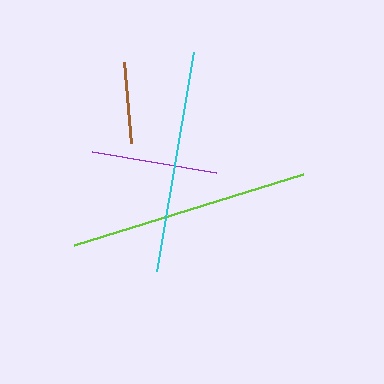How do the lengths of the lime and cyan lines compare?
The lime and cyan lines are approximately the same length.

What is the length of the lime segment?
The lime segment is approximately 240 pixels long.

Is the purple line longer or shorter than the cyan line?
The cyan line is longer than the purple line.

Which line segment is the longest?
The lime line is the longest at approximately 240 pixels.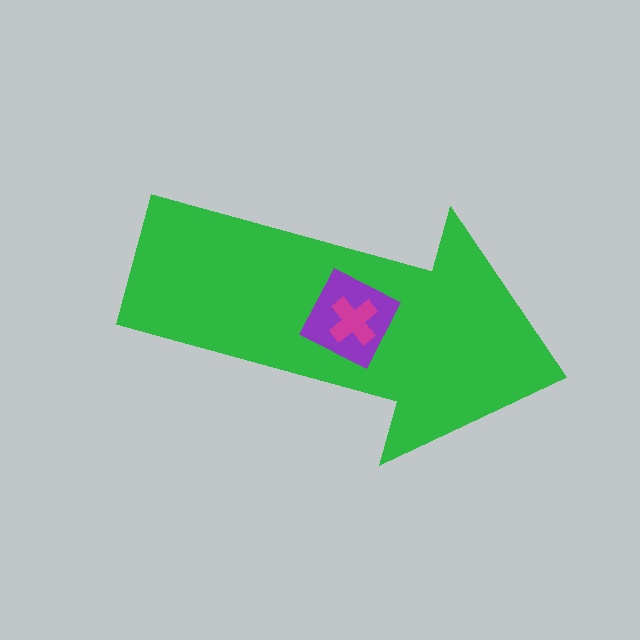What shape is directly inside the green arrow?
The purple diamond.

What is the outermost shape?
The green arrow.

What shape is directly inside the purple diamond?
The magenta cross.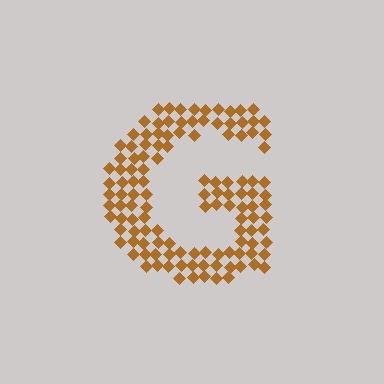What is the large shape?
The large shape is the letter G.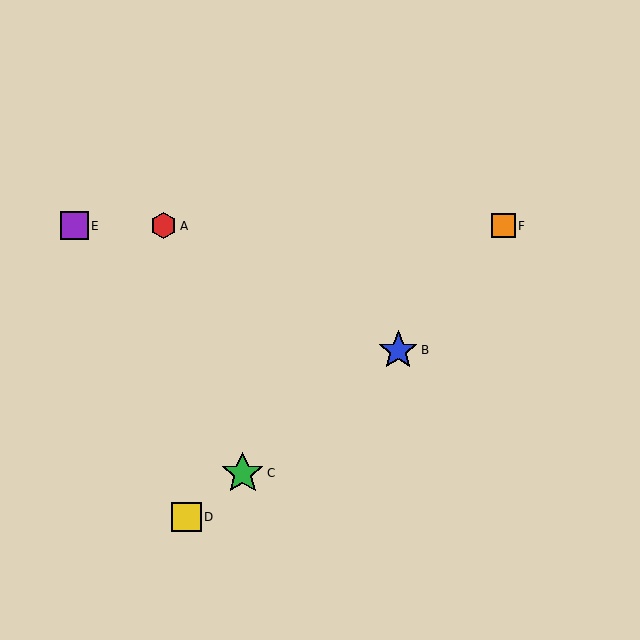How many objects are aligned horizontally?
3 objects (A, E, F) are aligned horizontally.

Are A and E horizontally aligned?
Yes, both are at y≈226.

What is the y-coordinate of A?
Object A is at y≈226.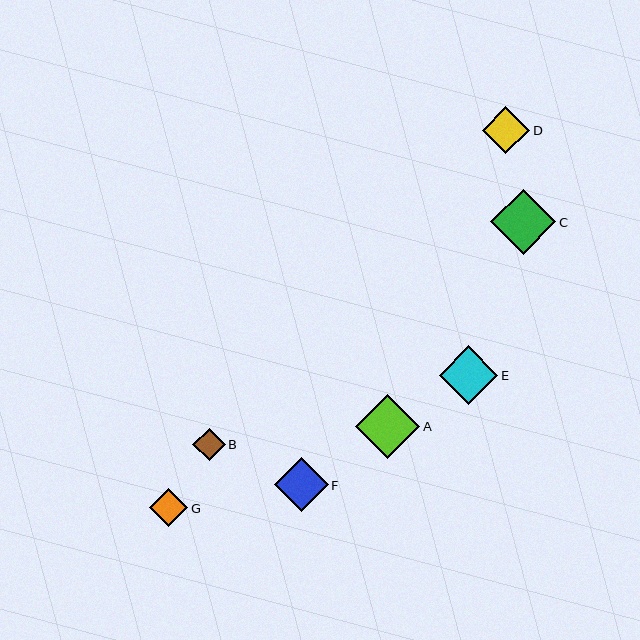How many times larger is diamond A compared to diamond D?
Diamond A is approximately 1.4 times the size of diamond D.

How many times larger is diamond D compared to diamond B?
Diamond D is approximately 1.5 times the size of diamond B.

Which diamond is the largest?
Diamond C is the largest with a size of approximately 65 pixels.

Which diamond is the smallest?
Diamond B is the smallest with a size of approximately 32 pixels.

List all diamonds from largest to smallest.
From largest to smallest: C, A, E, F, D, G, B.